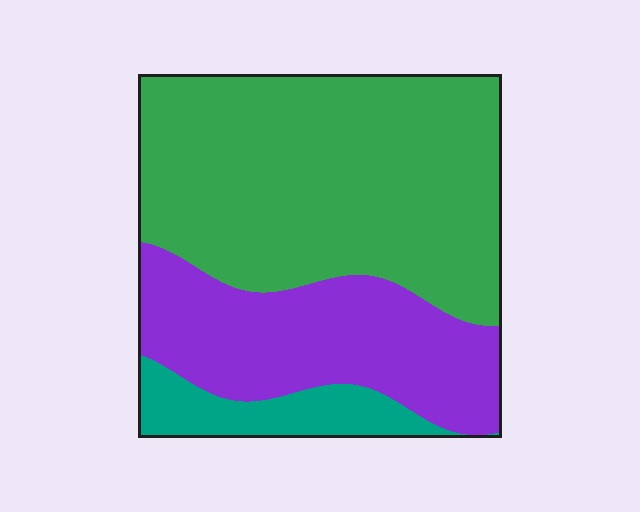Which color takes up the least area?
Teal, at roughly 10%.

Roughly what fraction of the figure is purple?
Purple covers around 30% of the figure.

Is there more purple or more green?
Green.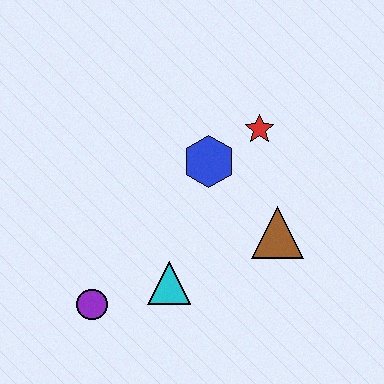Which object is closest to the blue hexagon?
The red star is closest to the blue hexagon.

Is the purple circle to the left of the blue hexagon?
Yes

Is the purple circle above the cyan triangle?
No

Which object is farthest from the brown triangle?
The purple circle is farthest from the brown triangle.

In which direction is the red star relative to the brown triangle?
The red star is above the brown triangle.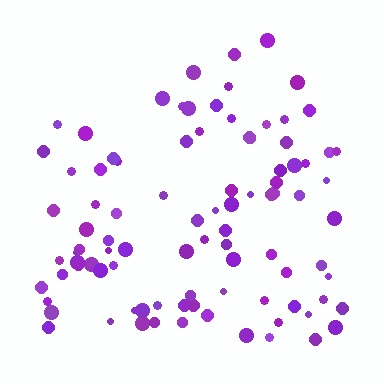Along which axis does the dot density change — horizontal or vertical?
Vertical.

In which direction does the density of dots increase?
From top to bottom, with the bottom side densest.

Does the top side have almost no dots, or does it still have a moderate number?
Still a moderate number, just noticeably fewer than the bottom.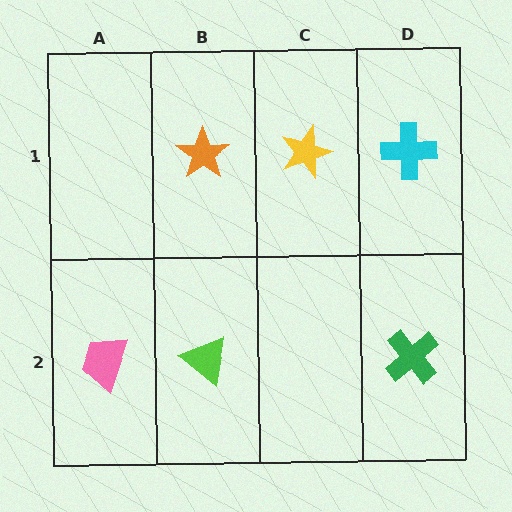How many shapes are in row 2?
3 shapes.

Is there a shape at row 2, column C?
No, that cell is empty.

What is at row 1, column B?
An orange star.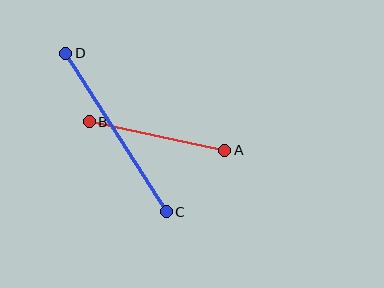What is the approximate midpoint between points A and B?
The midpoint is at approximately (157, 136) pixels.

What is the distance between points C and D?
The distance is approximately 188 pixels.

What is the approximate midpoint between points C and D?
The midpoint is at approximately (116, 133) pixels.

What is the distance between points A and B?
The distance is approximately 139 pixels.